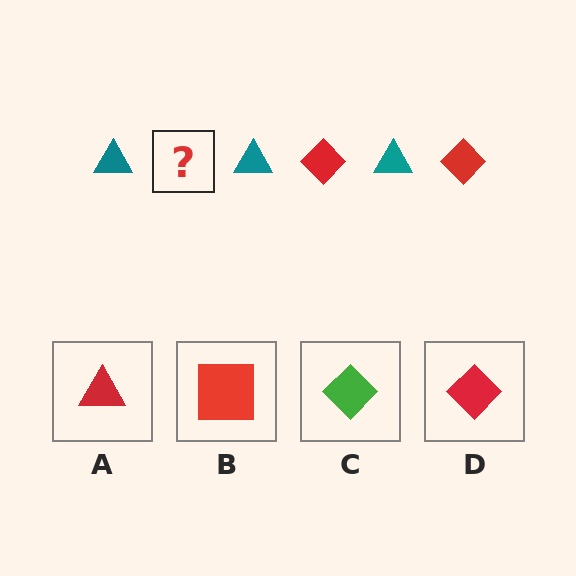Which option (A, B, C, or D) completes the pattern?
D.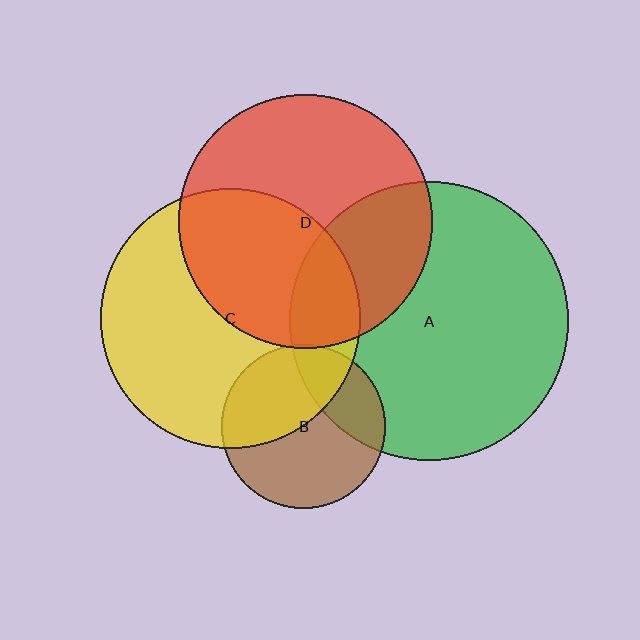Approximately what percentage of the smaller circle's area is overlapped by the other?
Approximately 45%.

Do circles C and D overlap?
Yes.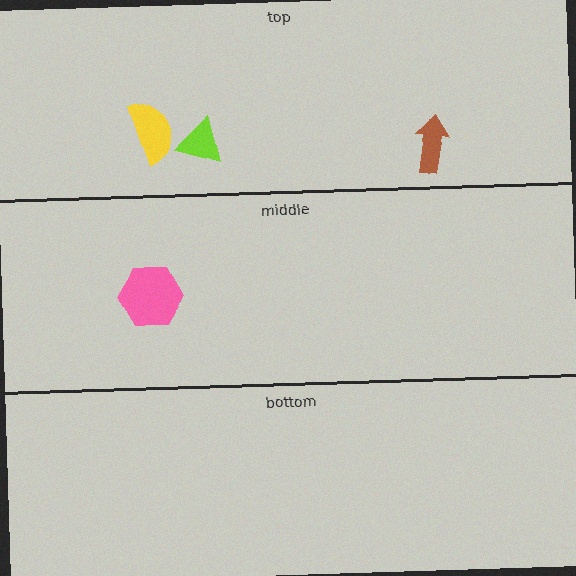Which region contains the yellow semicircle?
The top region.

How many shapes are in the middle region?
1.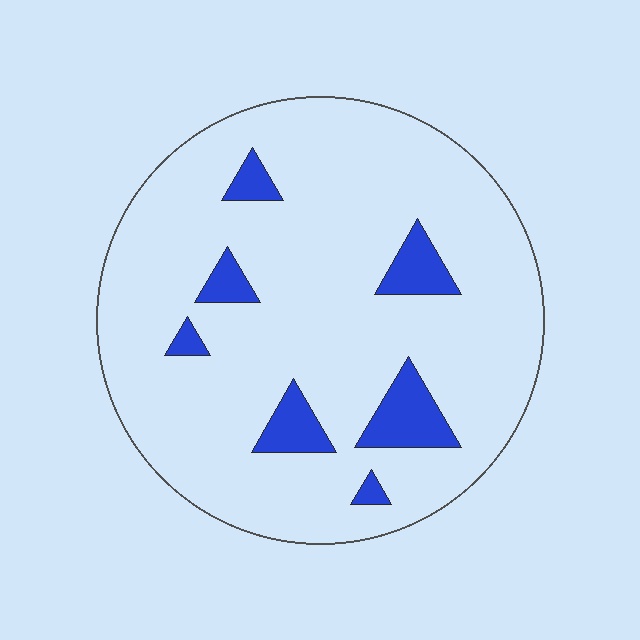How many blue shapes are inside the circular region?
7.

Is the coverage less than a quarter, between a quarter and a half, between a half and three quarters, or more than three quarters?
Less than a quarter.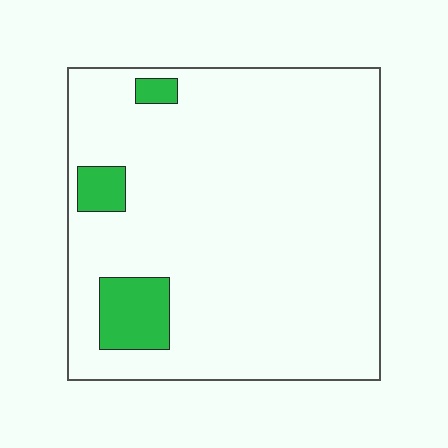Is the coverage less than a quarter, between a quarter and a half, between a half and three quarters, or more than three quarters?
Less than a quarter.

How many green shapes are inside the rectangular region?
3.